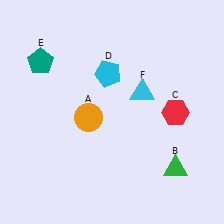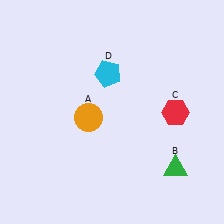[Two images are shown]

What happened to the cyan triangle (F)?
The cyan triangle (F) was removed in Image 2. It was in the top-right area of Image 1.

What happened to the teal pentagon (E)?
The teal pentagon (E) was removed in Image 2. It was in the top-left area of Image 1.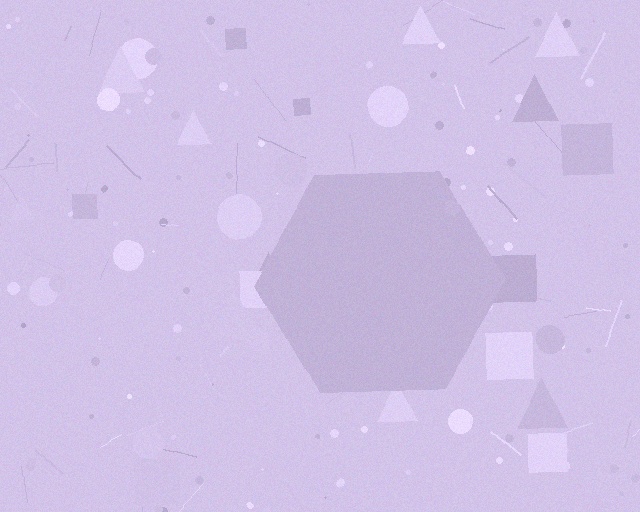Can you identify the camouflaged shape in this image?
The camouflaged shape is a hexagon.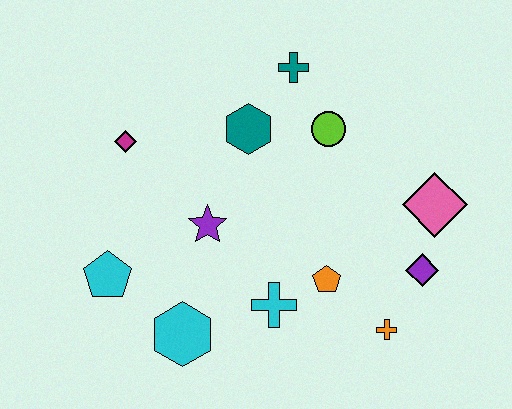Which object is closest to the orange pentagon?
The cyan cross is closest to the orange pentagon.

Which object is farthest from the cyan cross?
The teal cross is farthest from the cyan cross.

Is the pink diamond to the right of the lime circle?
Yes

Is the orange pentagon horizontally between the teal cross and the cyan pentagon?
No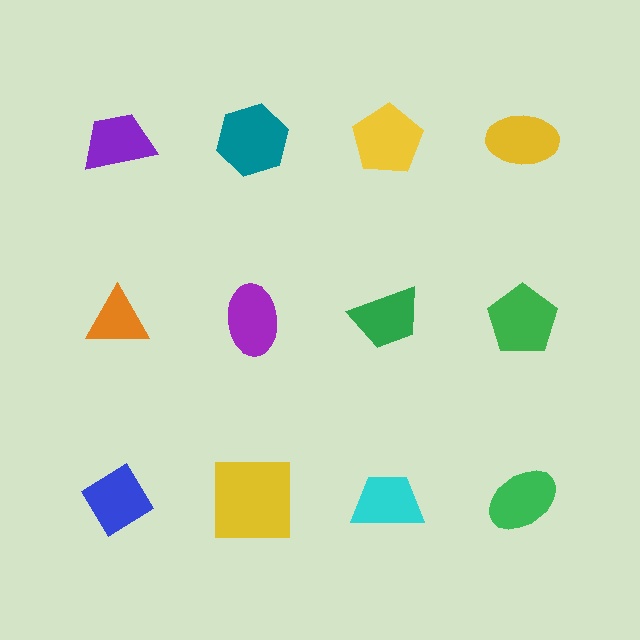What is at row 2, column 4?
A green pentagon.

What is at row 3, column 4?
A green ellipse.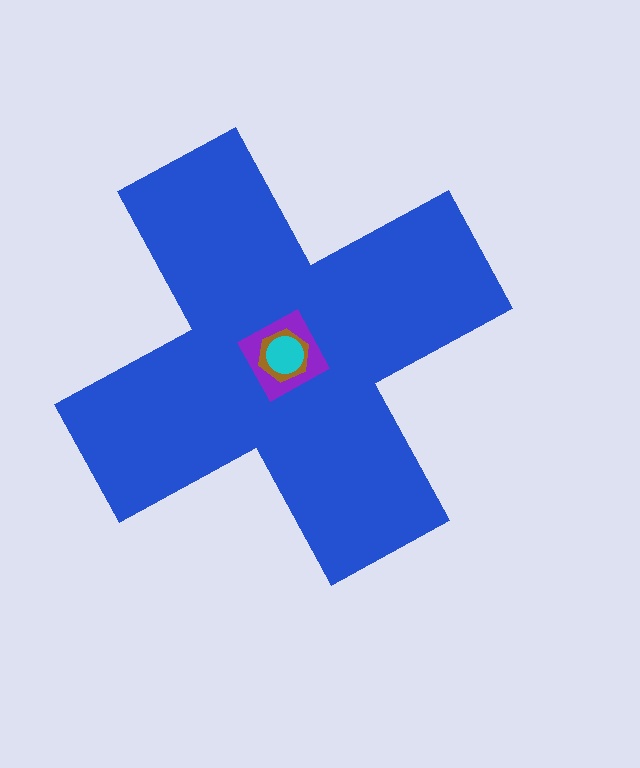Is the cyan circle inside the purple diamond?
Yes.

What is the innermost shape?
The cyan circle.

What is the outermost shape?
The blue cross.